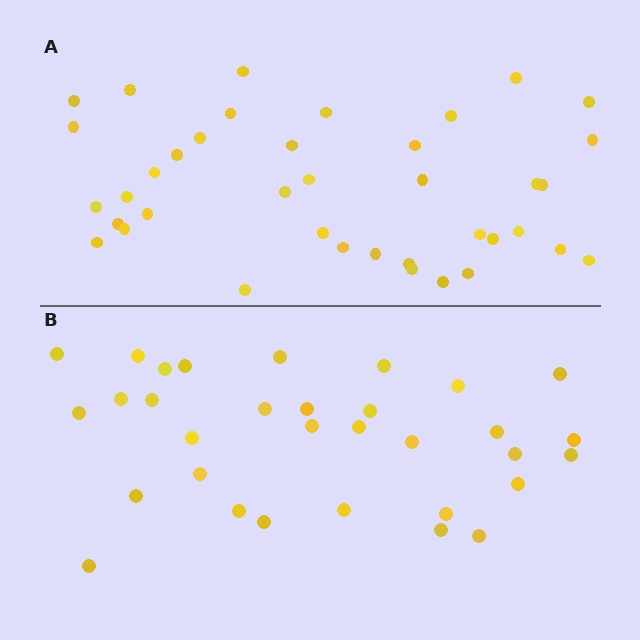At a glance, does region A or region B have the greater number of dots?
Region A (the top region) has more dots.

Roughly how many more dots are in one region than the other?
Region A has roughly 8 or so more dots than region B.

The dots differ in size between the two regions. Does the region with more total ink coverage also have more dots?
No. Region B has more total ink coverage because its dots are larger, but region A actually contains more individual dots. Total area can be misleading — the number of items is what matters here.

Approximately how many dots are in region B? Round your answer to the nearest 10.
About 30 dots. (The exact count is 32, which rounds to 30.)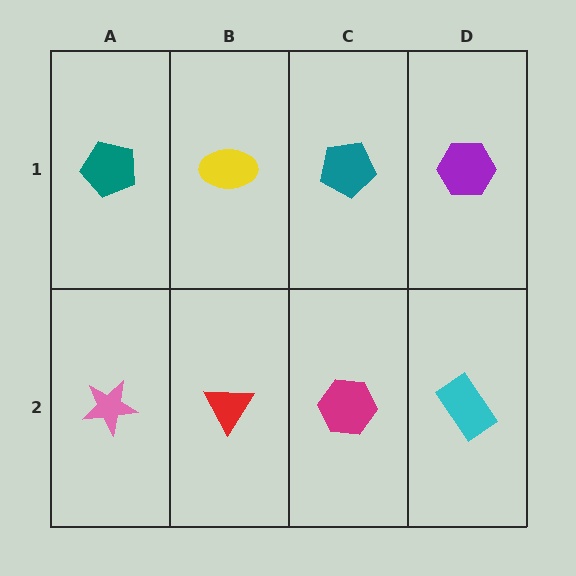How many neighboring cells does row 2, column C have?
3.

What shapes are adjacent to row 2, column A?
A teal pentagon (row 1, column A), a red triangle (row 2, column B).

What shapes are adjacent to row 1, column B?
A red triangle (row 2, column B), a teal pentagon (row 1, column A), a teal pentagon (row 1, column C).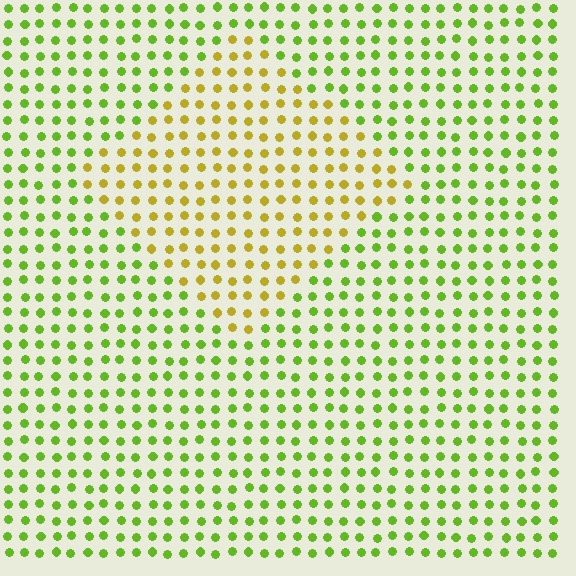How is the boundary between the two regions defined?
The boundary is defined purely by a slight shift in hue (about 41 degrees). Spacing, size, and orientation are identical on both sides.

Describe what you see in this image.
The image is filled with small lime elements in a uniform arrangement. A diamond-shaped region is visible where the elements are tinted to a slightly different hue, forming a subtle color boundary.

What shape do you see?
I see a diamond.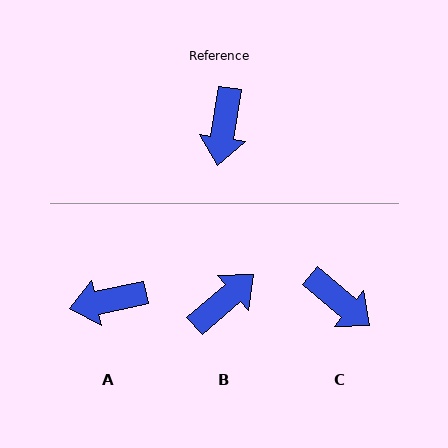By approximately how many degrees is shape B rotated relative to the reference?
Approximately 140 degrees counter-clockwise.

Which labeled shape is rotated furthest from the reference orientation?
B, about 140 degrees away.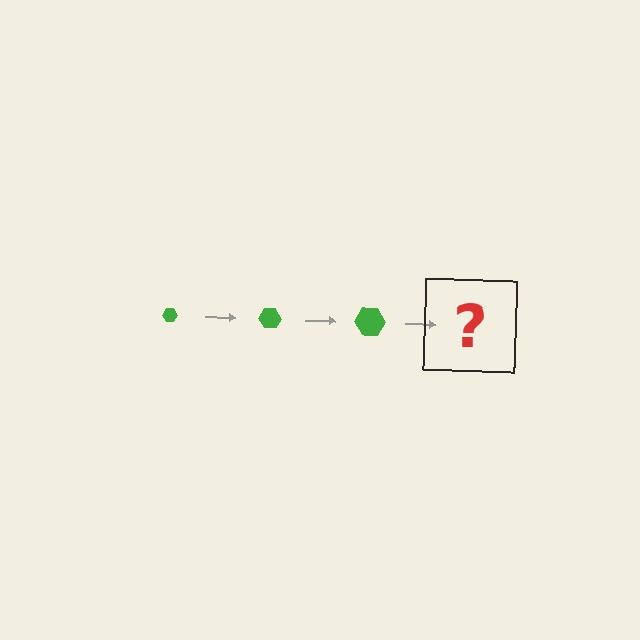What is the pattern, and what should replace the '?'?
The pattern is that the hexagon gets progressively larger each step. The '?' should be a green hexagon, larger than the previous one.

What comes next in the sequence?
The next element should be a green hexagon, larger than the previous one.